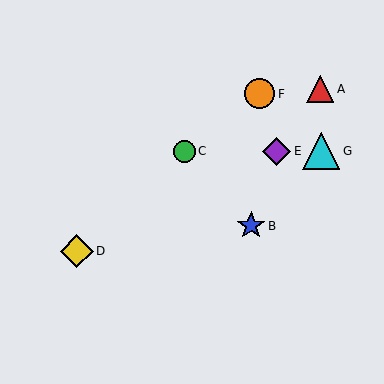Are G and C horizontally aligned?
Yes, both are at y≈151.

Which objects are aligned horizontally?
Objects C, E, G are aligned horizontally.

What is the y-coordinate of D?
Object D is at y≈251.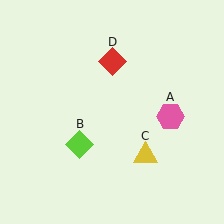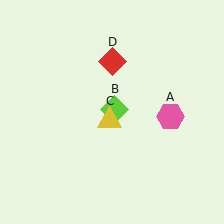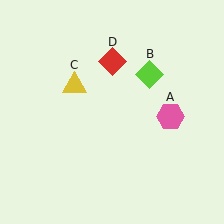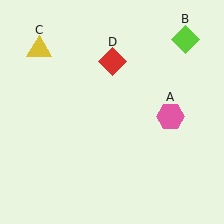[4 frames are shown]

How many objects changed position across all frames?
2 objects changed position: lime diamond (object B), yellow triangle (object C).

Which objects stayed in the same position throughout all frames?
Pink hexagon (object A) and red diamond (object D) remained stationary.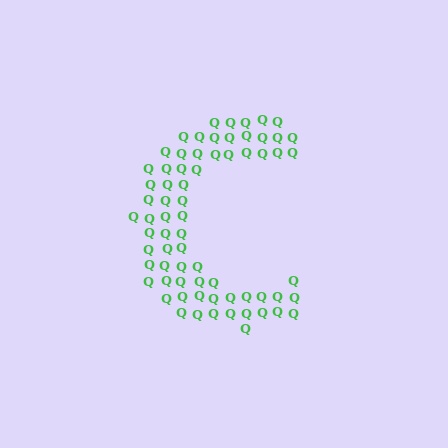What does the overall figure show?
The overall figure shows the letter C.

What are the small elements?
The small elements are letter Q's.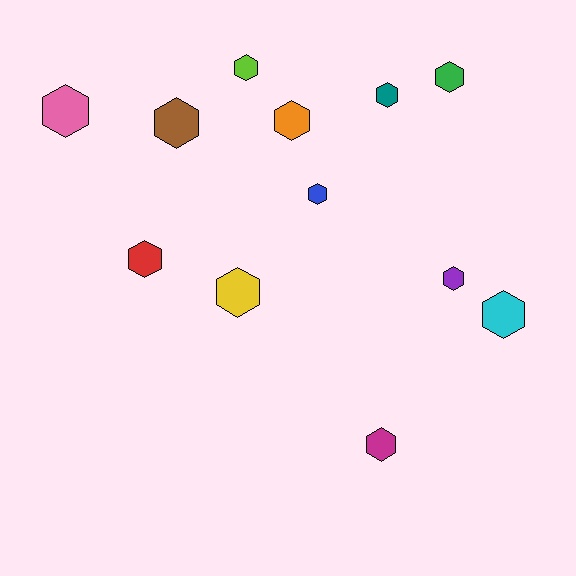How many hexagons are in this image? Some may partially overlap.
There are 12 hexagons.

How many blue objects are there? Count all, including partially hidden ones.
There is 1 blue object.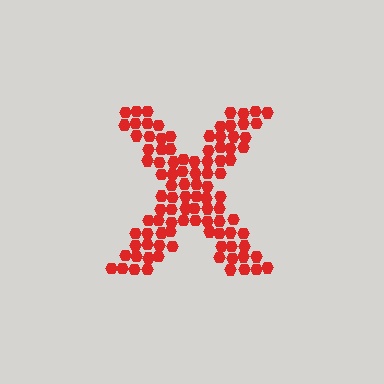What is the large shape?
The large shape is the letter X.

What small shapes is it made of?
It is made of small hexagons.